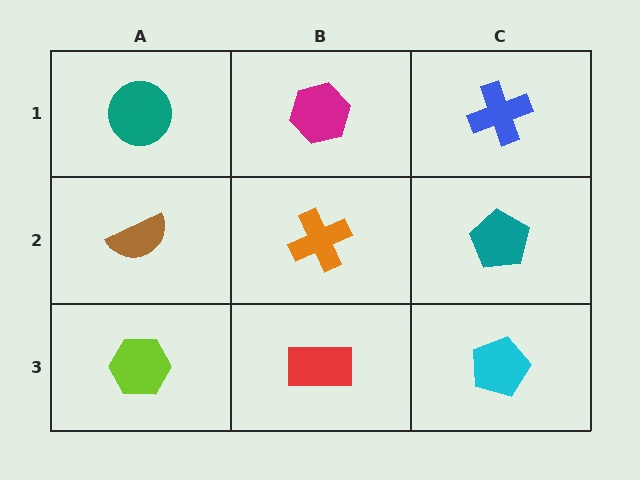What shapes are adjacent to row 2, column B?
A magenta hexagon (row 1, column B), a red rectangle (row 3, column B), a brown semicircle (row 2, column A), a teal pentagon (row 2, column C).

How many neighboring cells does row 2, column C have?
3.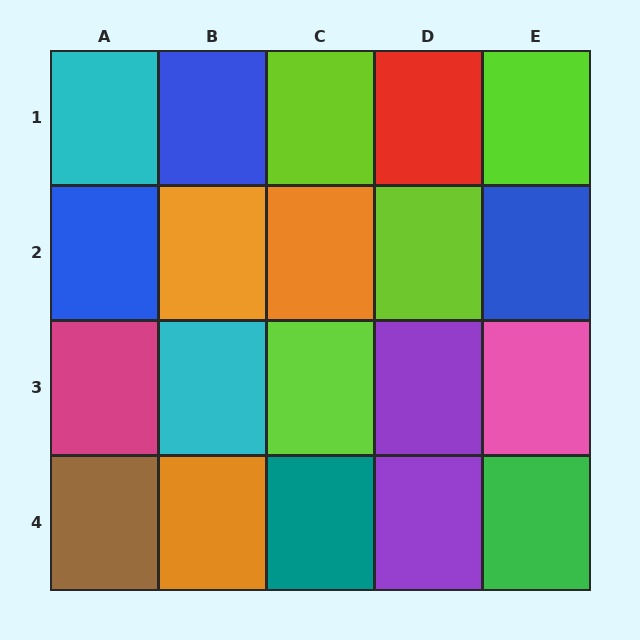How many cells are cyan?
2 cells are cyan.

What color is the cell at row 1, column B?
Blue.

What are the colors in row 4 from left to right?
Brown, orange, teal, purple, green.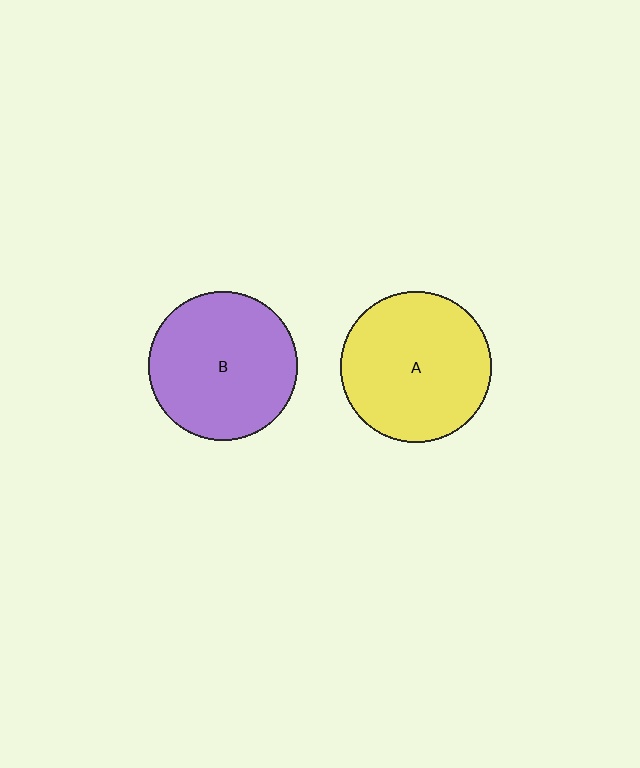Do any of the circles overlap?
No, none of the circles overlap.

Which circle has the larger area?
Circle A (yellow).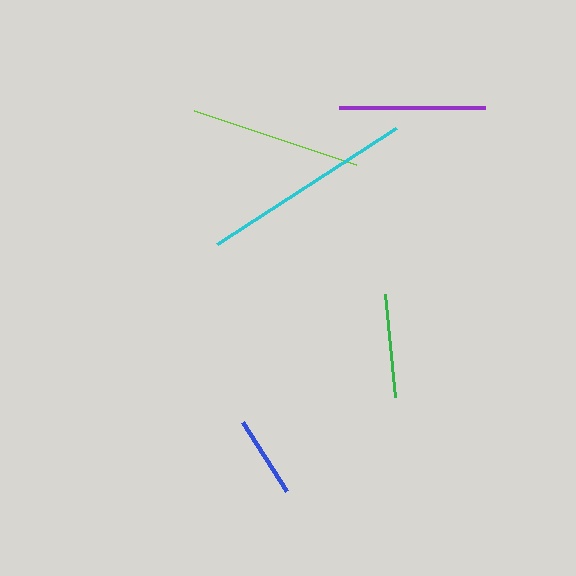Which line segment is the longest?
The cyan line is the longest at approximately 213 pixels.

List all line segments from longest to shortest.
From longest to shortest: cyan, lime, purple, green, blue.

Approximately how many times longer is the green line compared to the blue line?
The green line is approximately 1.3 times the length of the blue line.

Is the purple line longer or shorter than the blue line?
The purple line is longer than the blue line.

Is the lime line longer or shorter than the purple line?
The lime line is longer than the purple line.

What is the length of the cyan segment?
The cyan segment is approximately 213 pixels long.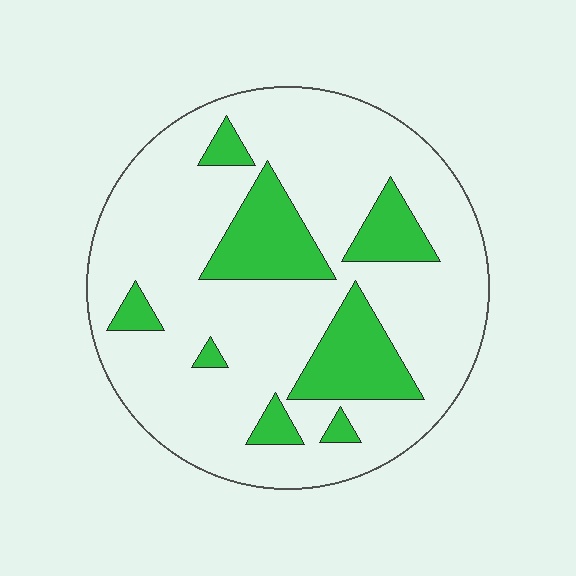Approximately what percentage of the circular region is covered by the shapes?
Approximately 20%.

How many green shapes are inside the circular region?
8.